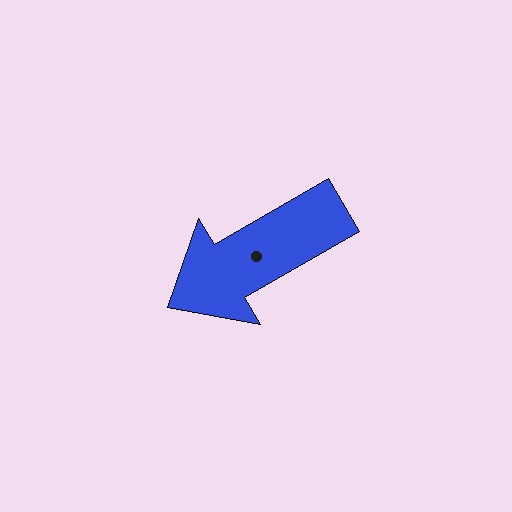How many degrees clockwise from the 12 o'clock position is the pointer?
Approximately 240 degrees.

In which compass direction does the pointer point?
Southwest.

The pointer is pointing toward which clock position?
Roughly 8 o'clock.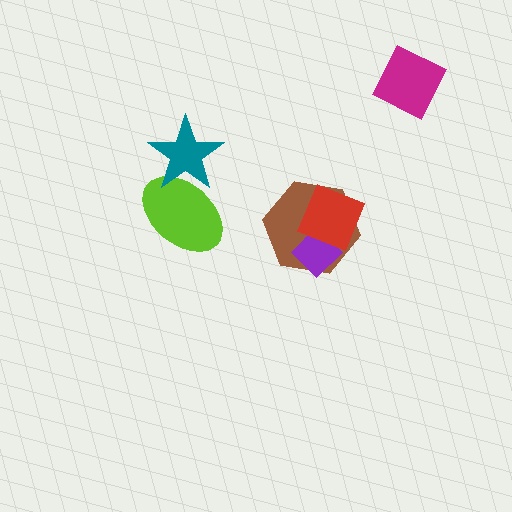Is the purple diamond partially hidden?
Yes, it is partially covered by another shape.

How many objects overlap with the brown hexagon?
2 objects overlap with the brown hexagon.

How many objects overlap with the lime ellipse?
1 object overlaps with the lime ellipse.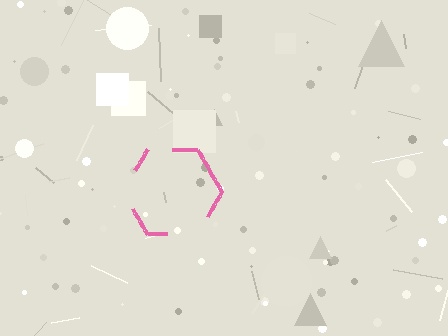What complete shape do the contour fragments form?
The contour fragments form a hexagon.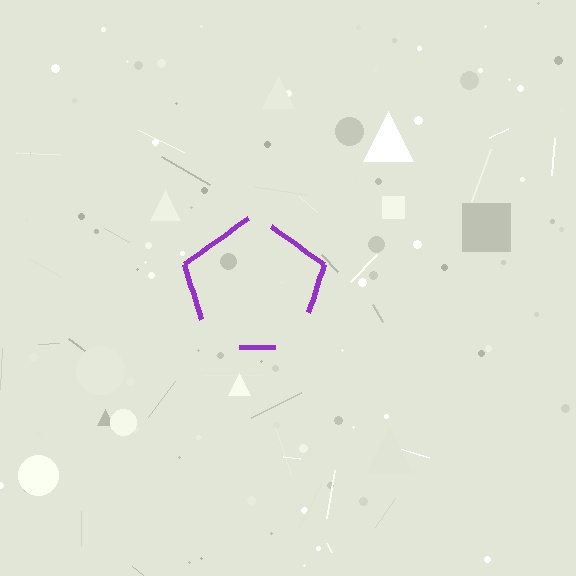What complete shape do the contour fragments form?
The contour fragments form a pentagon.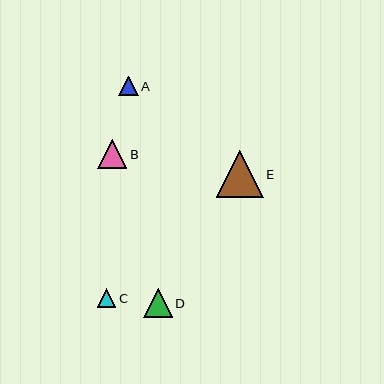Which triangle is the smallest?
Triangle C is the smallest with a size of approximately 19 pixels.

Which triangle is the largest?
Triangle E is the largest with a size of approximately 47 pixels.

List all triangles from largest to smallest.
From largest to smallest: E, B, D, A, C.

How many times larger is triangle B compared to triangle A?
Triangle B is approximately 1.5 times the size of triangle A.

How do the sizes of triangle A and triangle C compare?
Triangle A and triangle C are approximately the same size.